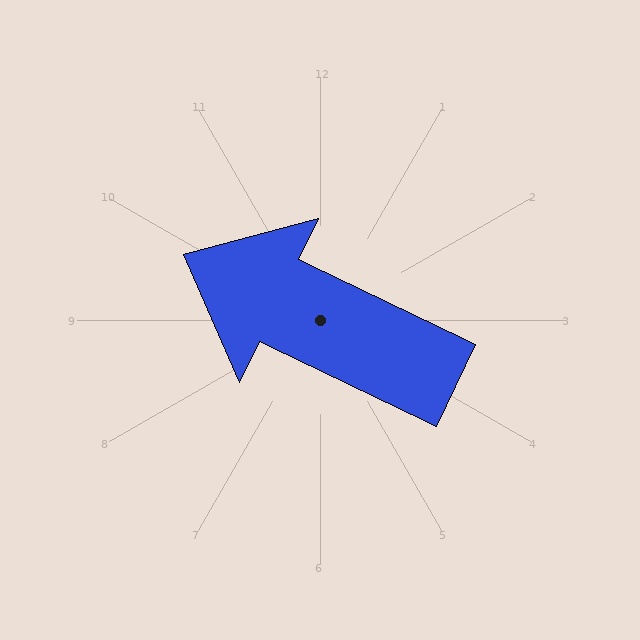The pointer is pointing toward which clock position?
Roughly 10 o'clock.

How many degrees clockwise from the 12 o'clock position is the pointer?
Approximately 296 degrees.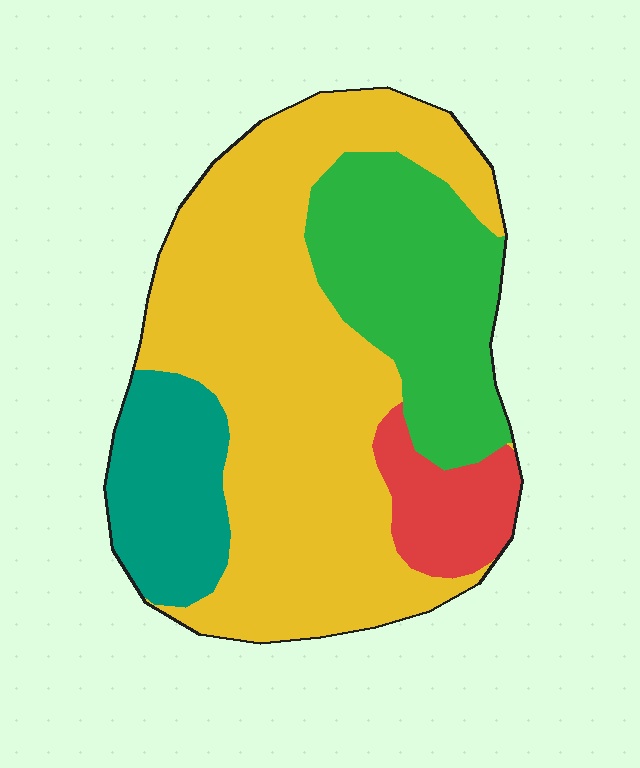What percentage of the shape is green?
Green covers about 25% of the shape.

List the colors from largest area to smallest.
From largest to smallest: yellow, green, teal, red.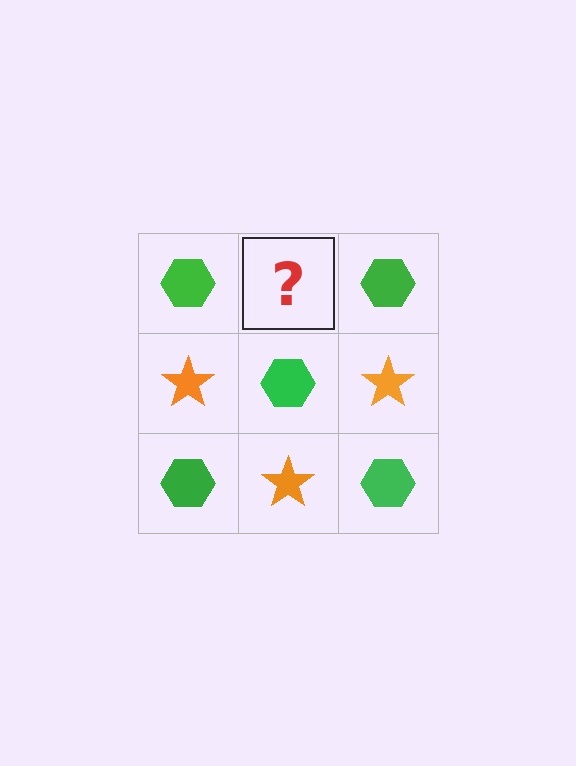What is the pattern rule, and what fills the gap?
The rule is that it alternates green hexagon and orange star in a checkerboard pattern. The gap should be filled with an orange star.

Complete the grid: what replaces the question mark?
The question mark should be replaced with an orange star.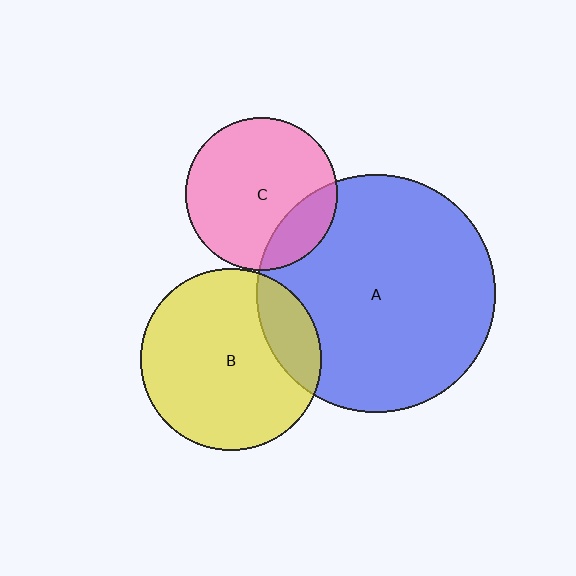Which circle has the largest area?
Circle A (blue).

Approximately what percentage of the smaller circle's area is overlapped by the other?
Approximately 20%.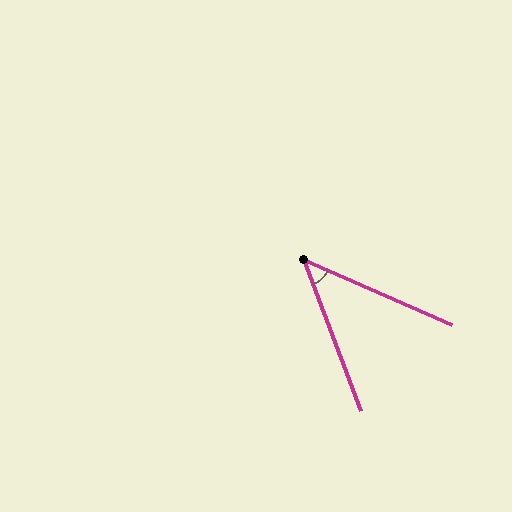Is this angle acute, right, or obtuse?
It is acute.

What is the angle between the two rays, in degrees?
Approximately 45 degrees.